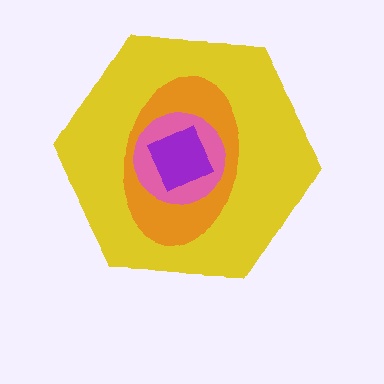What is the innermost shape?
The purple diamond.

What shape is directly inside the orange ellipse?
The pink circle.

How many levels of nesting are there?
4.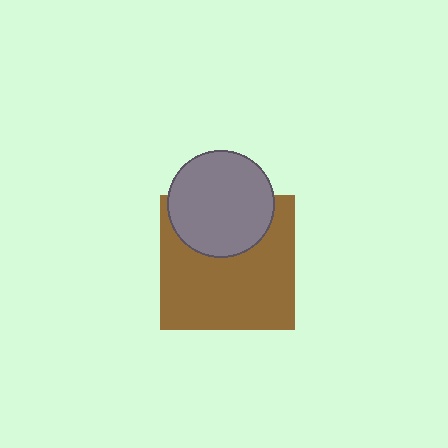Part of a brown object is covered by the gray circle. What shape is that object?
It is a square.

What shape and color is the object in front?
The object in front is a gray circle.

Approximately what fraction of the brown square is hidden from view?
Roughly 30% of the brown square is hidden behind the gray circle.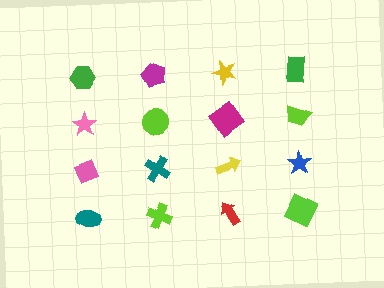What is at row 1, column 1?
A green hexagon.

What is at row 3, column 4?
A blue star.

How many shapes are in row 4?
4 shapes.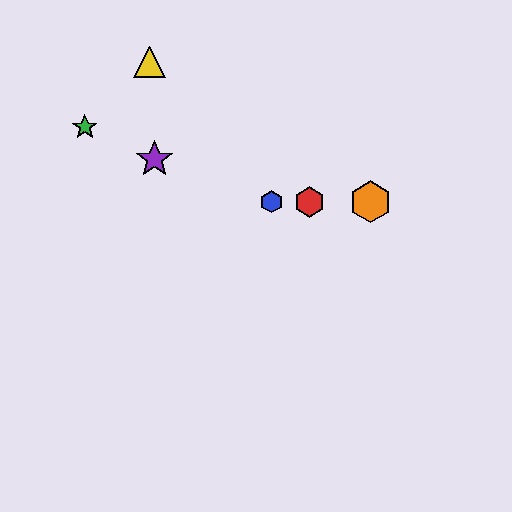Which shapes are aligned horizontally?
The red hexagon, the blue hexagon, the orange hexagon are aligned horizontally.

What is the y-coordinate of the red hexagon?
The red hexagon is at y≈202.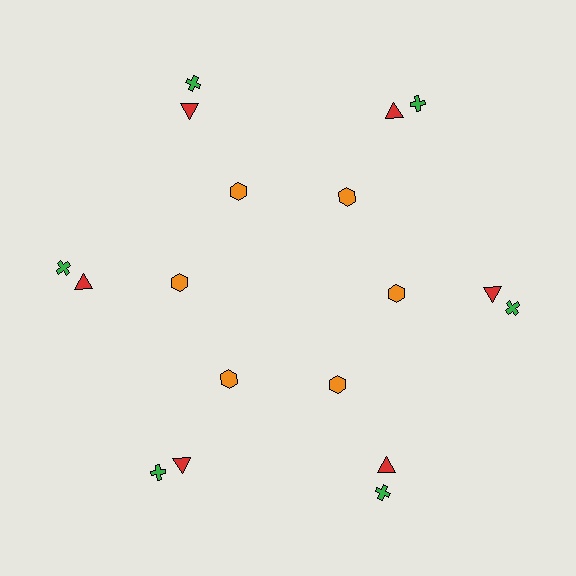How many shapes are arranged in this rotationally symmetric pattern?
There are 18 shapes, arranged in 6 groups of 3.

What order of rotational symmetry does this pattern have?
This pattern has 6-fold rotational symmetry.